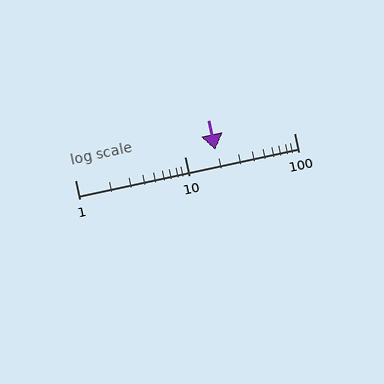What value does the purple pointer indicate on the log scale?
The pointer indicates approximately 19.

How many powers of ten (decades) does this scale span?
The scale spans 2 decades, from 1 to 100.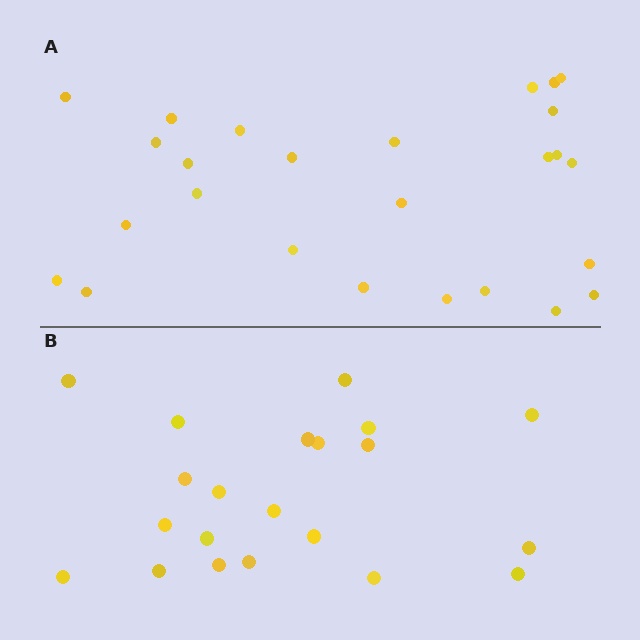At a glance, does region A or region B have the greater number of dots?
Region A (the top region) has more dots.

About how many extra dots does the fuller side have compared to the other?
Region A has about 5 more dots than region B.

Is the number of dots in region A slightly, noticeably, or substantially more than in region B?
Region A has only slightly more — the two regions are fairly close. The ratio is roughly 1.2 to 1.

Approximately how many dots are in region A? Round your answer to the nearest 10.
About 30 dots. (The exact count is 26, which rounds to 30.)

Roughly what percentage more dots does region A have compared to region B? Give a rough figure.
About 25% more.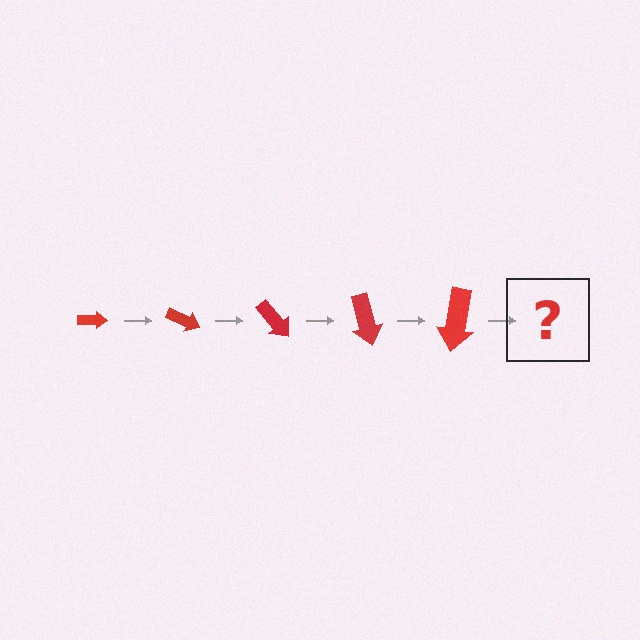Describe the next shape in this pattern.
It should be an arrow, larger than the previous one and rotated 125 degrees from the start.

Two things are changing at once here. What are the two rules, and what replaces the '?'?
The two rules are that the arrow grows larger each step and it rotates 25 degrees each step. The '?' should be an arrow, larger than the previous one and rotated 125 degrees from the start.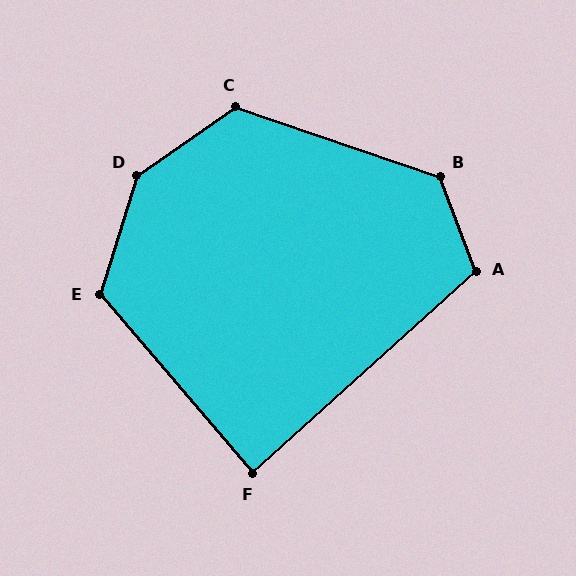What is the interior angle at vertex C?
Approximately 126 degrees (obtuse).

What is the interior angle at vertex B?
Approximately 129 degrees (obtuse).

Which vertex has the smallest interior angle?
F, at approximately 89 degrees.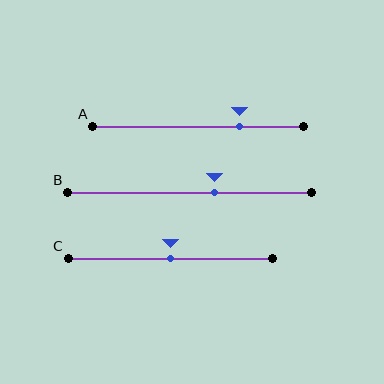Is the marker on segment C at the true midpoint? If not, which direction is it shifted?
Yes, the marker on segment C is at the true midpoint.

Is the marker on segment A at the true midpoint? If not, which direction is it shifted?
No, the marker on segment A is shifted to the right by about 20% of the segment length.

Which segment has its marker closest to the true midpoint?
Segment C has its marker closest to the true midpoint.